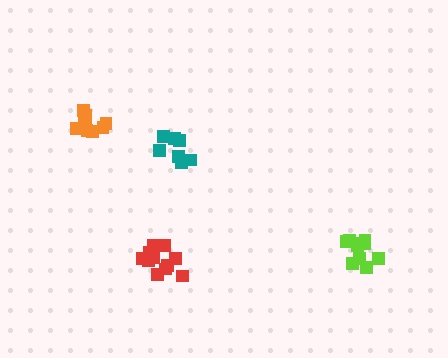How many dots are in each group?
Group 1: 10 dots, Group 2: 12 dots, Group 3: 7 dots, Group 4: 9 dots (38 total).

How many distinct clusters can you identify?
There are 4 distinct clusters.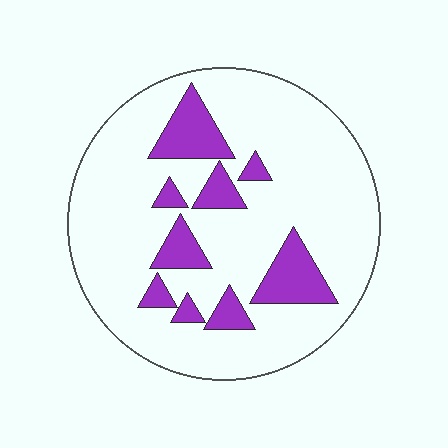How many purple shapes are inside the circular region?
9.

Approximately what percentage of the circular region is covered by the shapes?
Approximately 20%.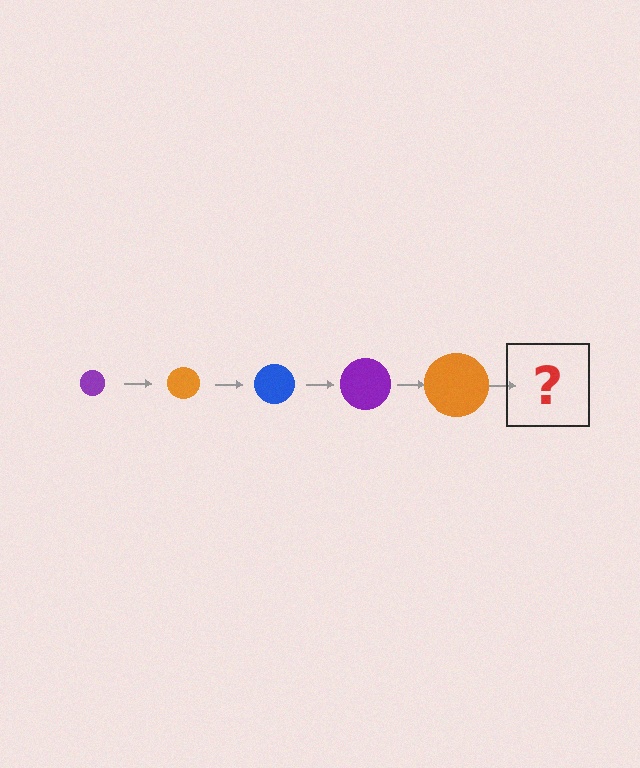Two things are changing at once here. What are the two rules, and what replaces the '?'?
The two rules are that the circle grows larger each step and the color cycles through purple, orange, and blue. The '?' should be a blue circle, larger than the previous one.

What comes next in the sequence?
The next element should be a blue circle, larger than the previous one.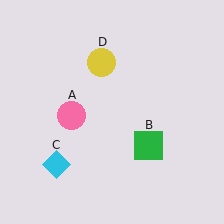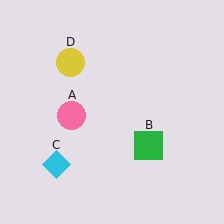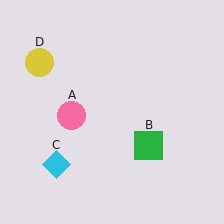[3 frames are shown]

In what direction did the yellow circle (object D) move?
The yellow circle (object D) moved left.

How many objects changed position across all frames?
1 object changed position: yellow circle (object D).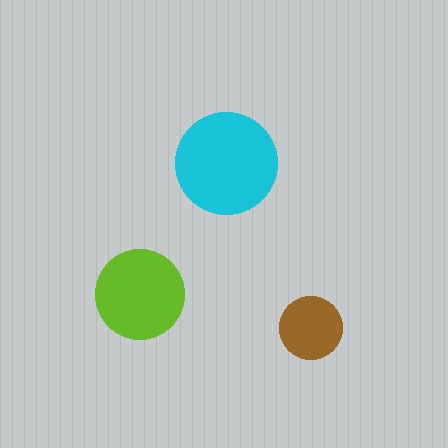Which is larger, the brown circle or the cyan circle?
The cyan one.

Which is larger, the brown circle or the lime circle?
The lime one.